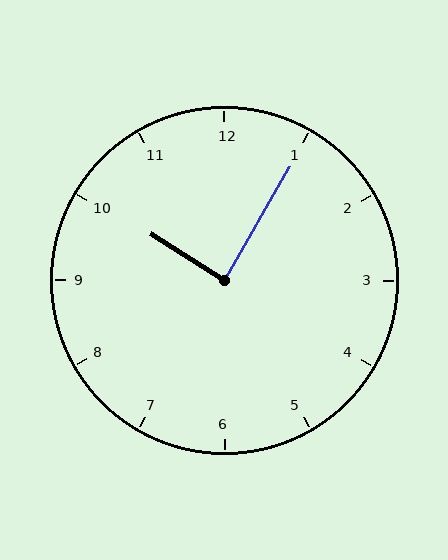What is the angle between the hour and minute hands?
Approximately 88 degrees.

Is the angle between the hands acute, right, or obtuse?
It is right.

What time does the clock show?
10:05.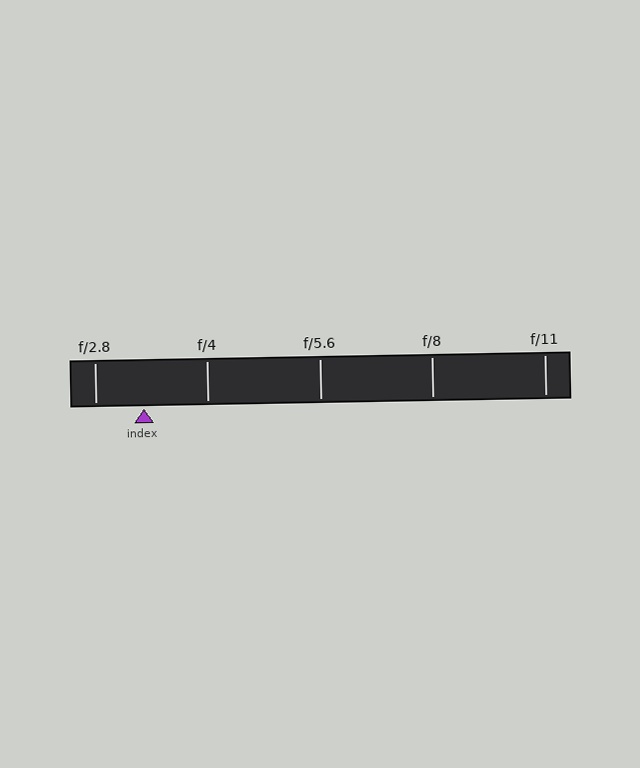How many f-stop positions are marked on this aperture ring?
There are 5 f-stop positions marked.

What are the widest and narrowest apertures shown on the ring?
The widest aperture shown is f/2.8 and the narrowest is f/11.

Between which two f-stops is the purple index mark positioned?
The index mark is between f/2.8 and f/4.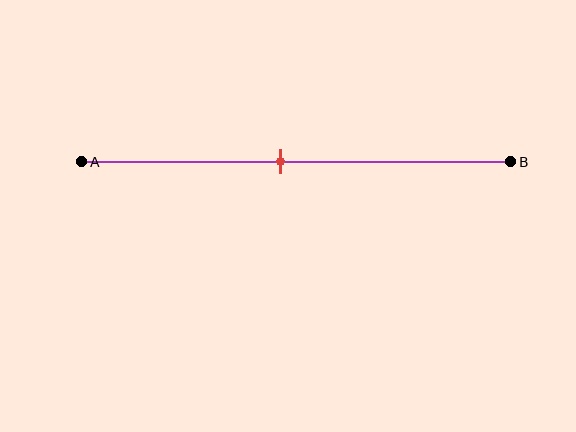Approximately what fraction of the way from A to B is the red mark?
The red mark is approximately 45% of the way from A to B.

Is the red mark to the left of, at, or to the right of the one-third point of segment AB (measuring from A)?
The red mark is to the right of the one-third point of segment AB.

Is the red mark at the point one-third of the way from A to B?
No, the mark is at about 45% from A, not at the 33% one-third point.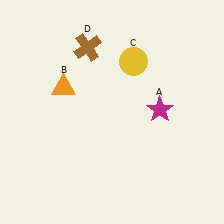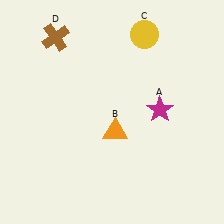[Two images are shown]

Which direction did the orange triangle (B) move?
The orange triangle (B) moved right.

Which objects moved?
The objects that moved are: the orange triangle (B), the yellow circle (C), the brown cross (D).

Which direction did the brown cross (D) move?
The brown cross (D) moved left.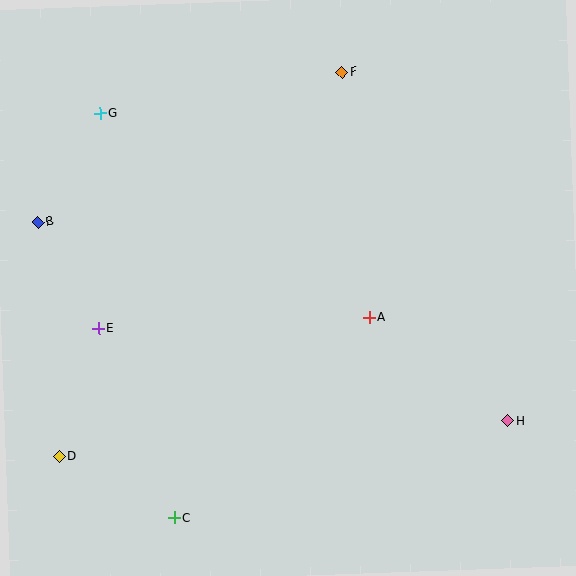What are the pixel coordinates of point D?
Point D is at (59, 457).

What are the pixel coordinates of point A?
Point A is at (369, 317).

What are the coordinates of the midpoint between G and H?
The midpoint between G and H is at (304, 267).